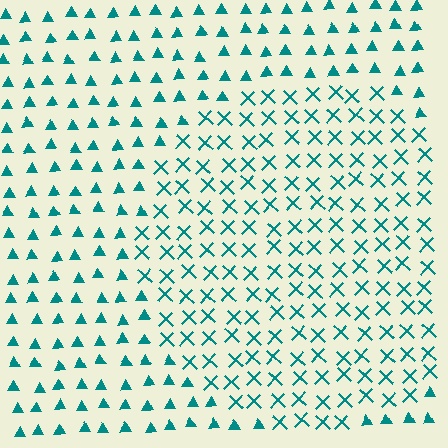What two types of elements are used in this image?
The image uses X marks inside the circle region and triangles outside it.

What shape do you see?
I see a circle.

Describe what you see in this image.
The image is filled with small teal elements arranged in a uniform grid. A circle-shaped region contains X marks, while the surrounding area contains triangles. The boundary is defined purely by the change in element shape.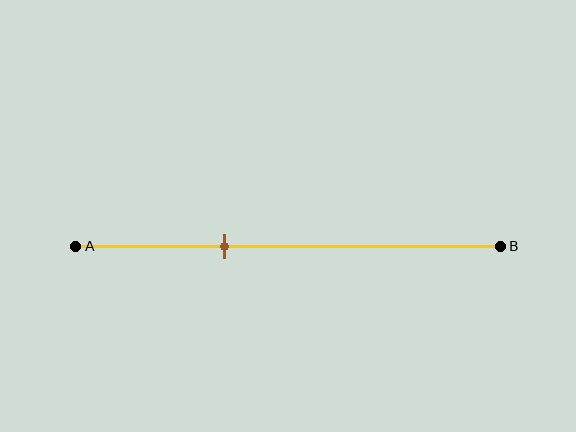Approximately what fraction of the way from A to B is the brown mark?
The brown mark is approximately 35% of the way from A to B.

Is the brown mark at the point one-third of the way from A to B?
Yes, the mark is approximately at the one-third point.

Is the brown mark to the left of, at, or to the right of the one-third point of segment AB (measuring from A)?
The brown mark is approximately at the one-third point of segment AB.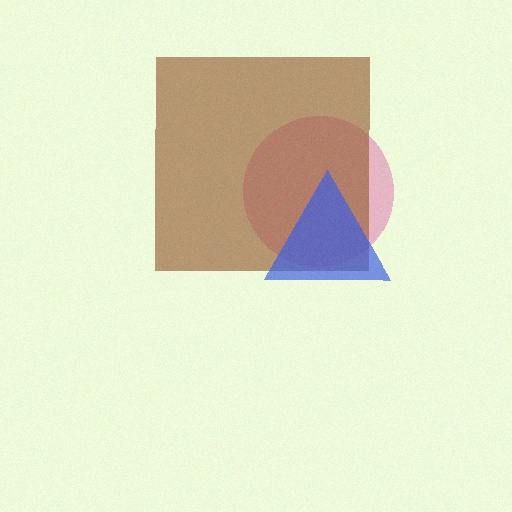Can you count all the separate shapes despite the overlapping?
Yes, there are 3 separate shapes.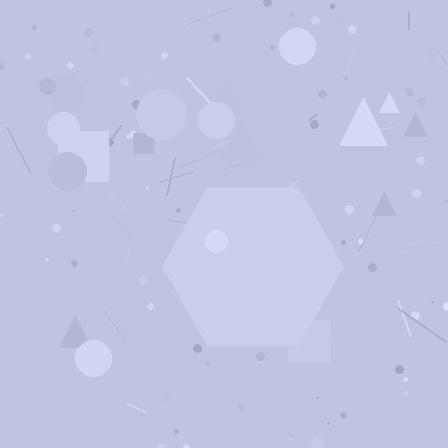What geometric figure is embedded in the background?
A hexagon is embedded in the background.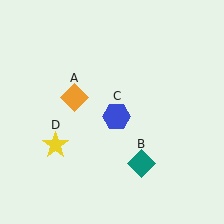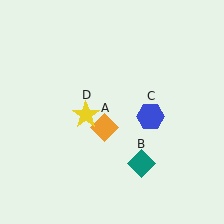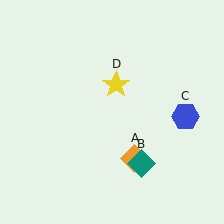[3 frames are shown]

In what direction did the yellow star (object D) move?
The yellow star (object D) moved up and to the right.